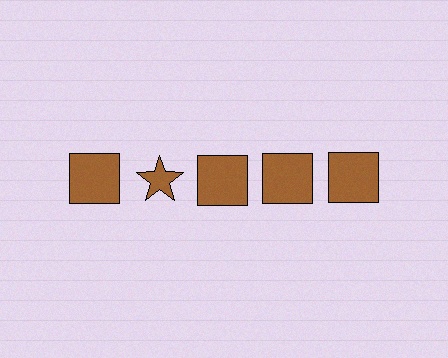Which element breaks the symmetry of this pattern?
The brown star in the top row, second from left column breaks the symmetry. All other shapes are brown squares.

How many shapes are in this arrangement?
There are 5 shapes arranged in a grid pattern.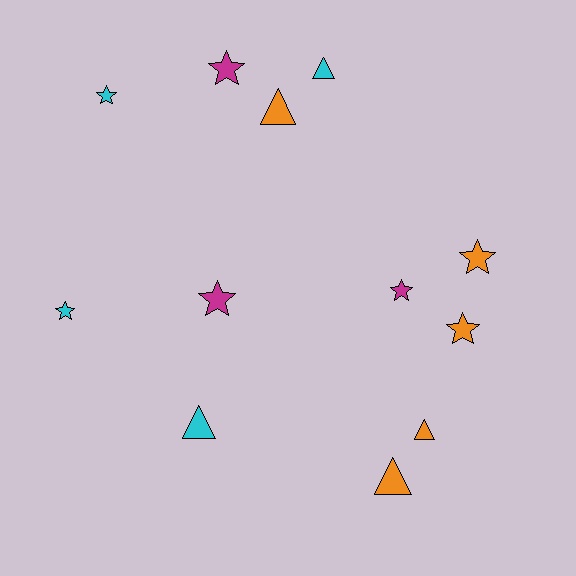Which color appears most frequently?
Orange, with 5 objects.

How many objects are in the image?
There are 12 objects.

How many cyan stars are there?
There are 2 cyan stars.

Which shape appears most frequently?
Star, with 7 objects.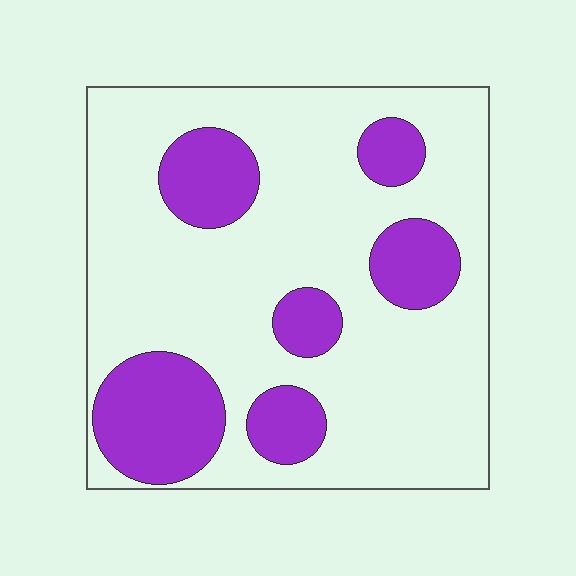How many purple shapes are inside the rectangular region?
6.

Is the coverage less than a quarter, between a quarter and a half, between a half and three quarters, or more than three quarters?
Between a quarter and a half.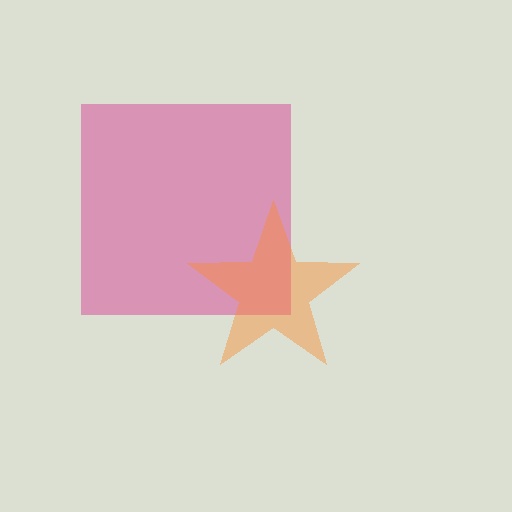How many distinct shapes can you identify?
There are 2 distinct shapes: a magenta square, an orange star.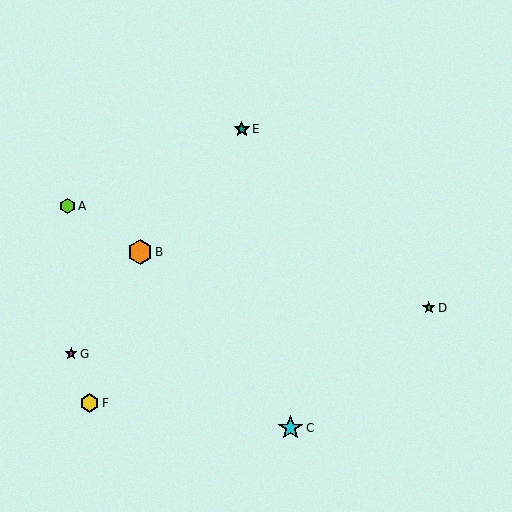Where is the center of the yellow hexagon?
The center of the yellow hexagon is at (90, 403).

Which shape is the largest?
The cyan star (labeled C) is the largest.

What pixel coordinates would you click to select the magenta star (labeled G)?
Click at (71, 354) to select the magenta star G.